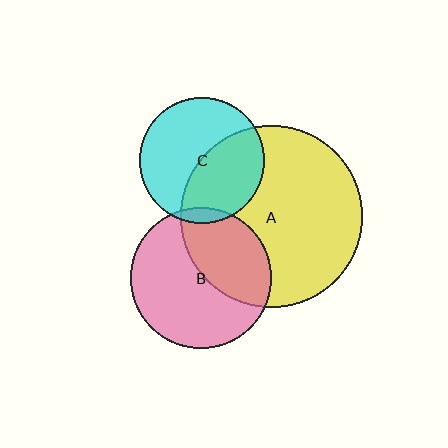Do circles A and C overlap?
Yes.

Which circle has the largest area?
Circle A (yellow).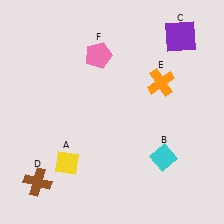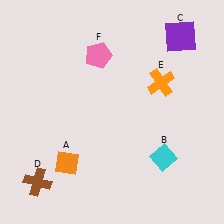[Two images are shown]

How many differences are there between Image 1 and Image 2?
There is 1 difference between the two images.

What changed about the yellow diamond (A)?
In Image 1, A is yellow. In Image 2, it changed to orange.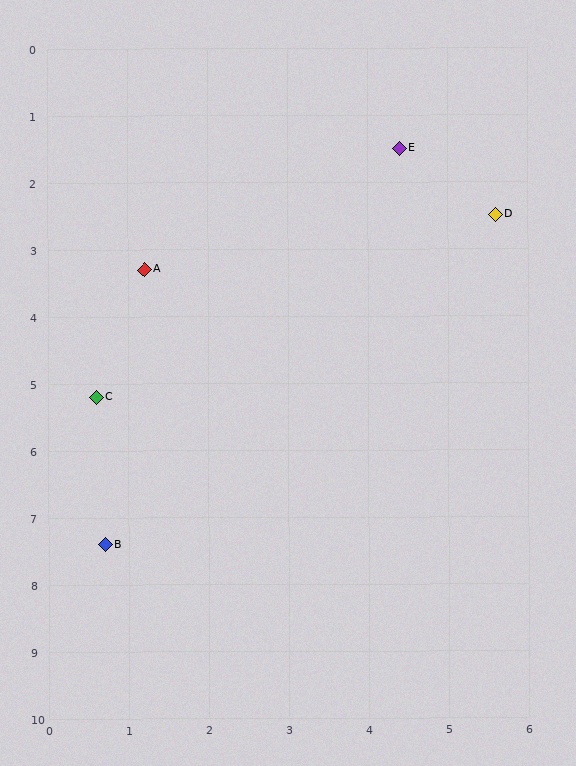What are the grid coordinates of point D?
Point D is at approximately (5.6, 2.5).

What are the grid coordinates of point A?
Point A is at approximately (1.2, 3.3).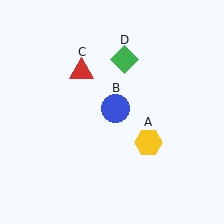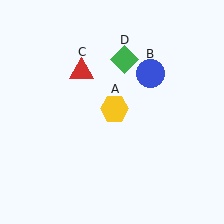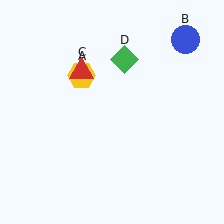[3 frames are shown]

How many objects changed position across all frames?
2 objects changed position: yellow hexagon (object A), blue circle (object B).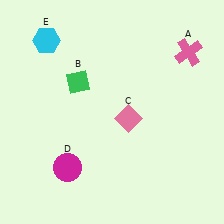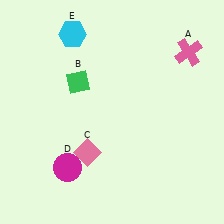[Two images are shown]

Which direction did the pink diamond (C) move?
The pink diamond (C) moved left.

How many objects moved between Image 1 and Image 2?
2 objects moved between the two images.